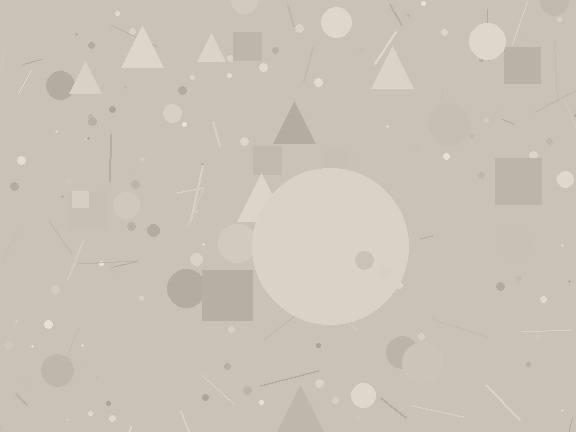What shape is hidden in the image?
A circle is hidden in the image.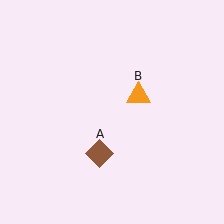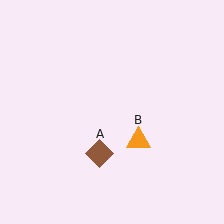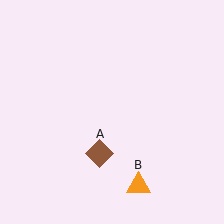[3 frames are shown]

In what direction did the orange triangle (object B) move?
The orange triangle (object B) moved down.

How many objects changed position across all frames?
1 object changed position: orange triangle (object B).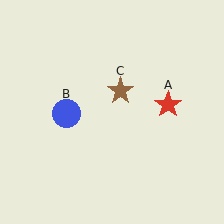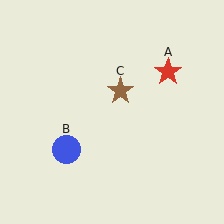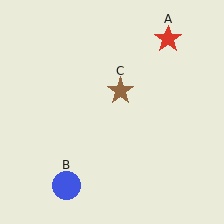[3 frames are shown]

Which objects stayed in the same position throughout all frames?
Brown star (object C) remained stationary.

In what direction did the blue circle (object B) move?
The blue circle (object B) moved down.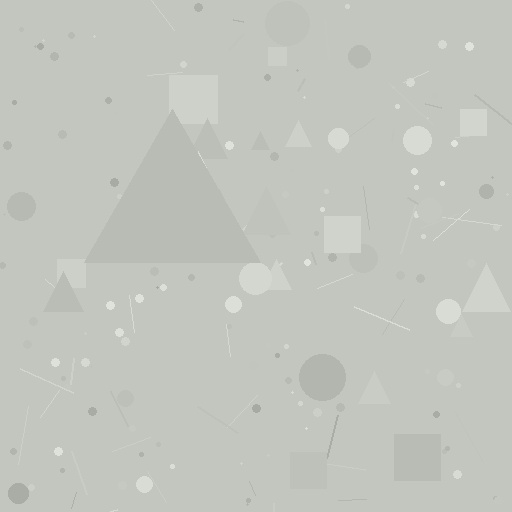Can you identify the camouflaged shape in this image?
The camouflaged shape is a triangle.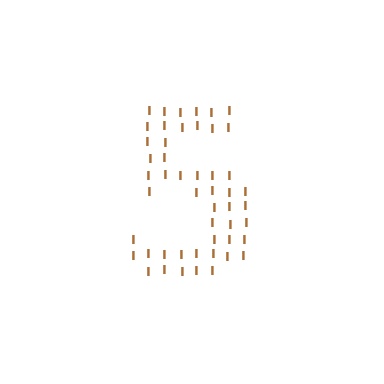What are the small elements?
The small elements are letter I's.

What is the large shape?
The large shape is the digit 5.